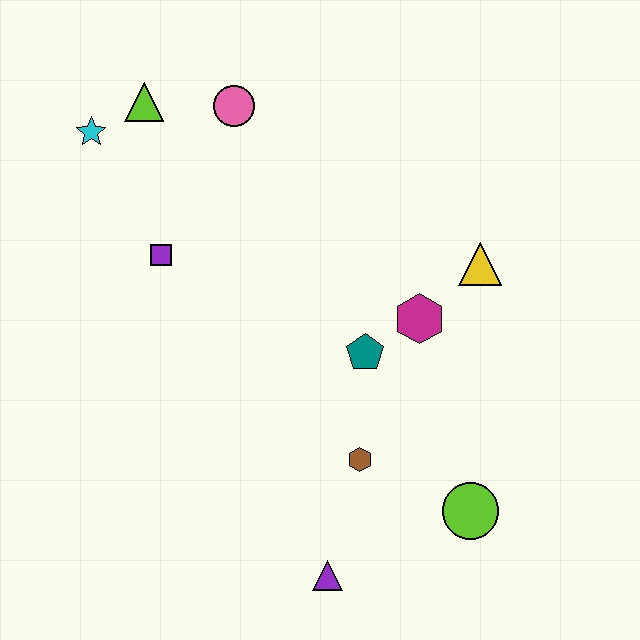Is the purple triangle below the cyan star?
Yes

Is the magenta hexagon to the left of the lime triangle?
No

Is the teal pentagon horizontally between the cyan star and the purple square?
No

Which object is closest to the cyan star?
The lime triangle is closest to the cyan star.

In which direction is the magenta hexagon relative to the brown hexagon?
The magenta hexagon is above the brown hexagon.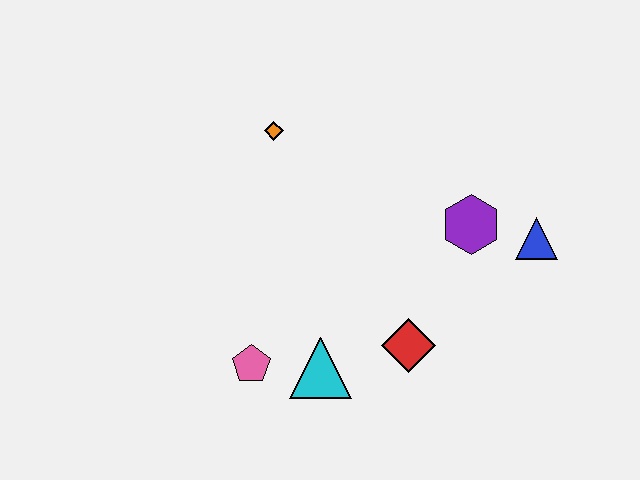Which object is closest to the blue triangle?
The purple hexagon is closest to the blue triangle.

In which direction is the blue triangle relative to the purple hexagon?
The blue triangle is to the right of the purple hexagon.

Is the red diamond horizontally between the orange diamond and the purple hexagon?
Yes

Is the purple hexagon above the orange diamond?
No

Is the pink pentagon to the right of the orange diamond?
No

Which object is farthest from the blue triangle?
The pink pentagon is farthest from the blue triangle.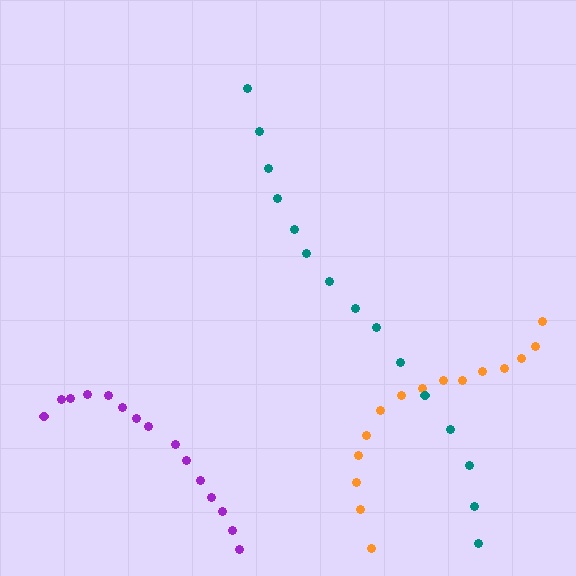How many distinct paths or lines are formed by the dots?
There are 3 distinct paths.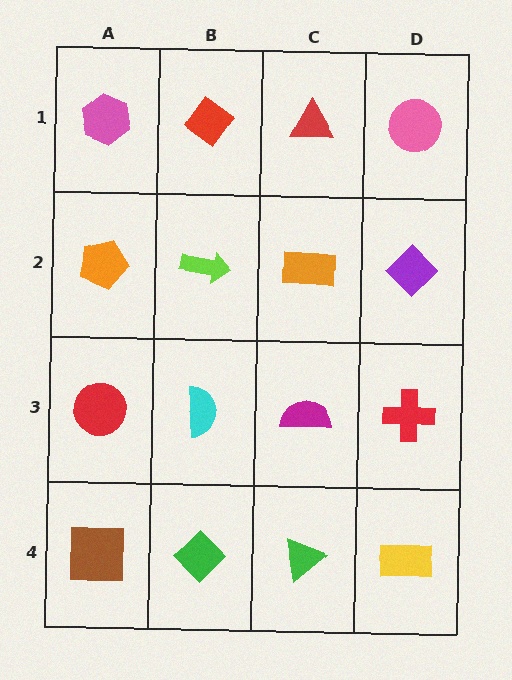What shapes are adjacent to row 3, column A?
An orange pentagon (row 2, column A), a brown square (row 4, column A), a cyan semicircle (row 3, column B).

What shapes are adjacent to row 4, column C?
A magenta semicircle (row 3, column C), a green diamond (row 4, column B), a yellow rectangle (row 4, column D).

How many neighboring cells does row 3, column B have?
4.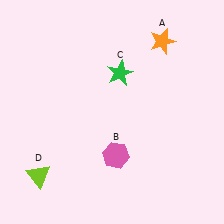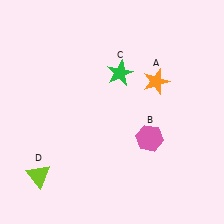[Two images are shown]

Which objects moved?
The objects that moved are: the orange star (A), the pink hexagon (B).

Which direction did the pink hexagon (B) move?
The pink hexagon (B) moved right.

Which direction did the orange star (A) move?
The orange star (A) moved down.